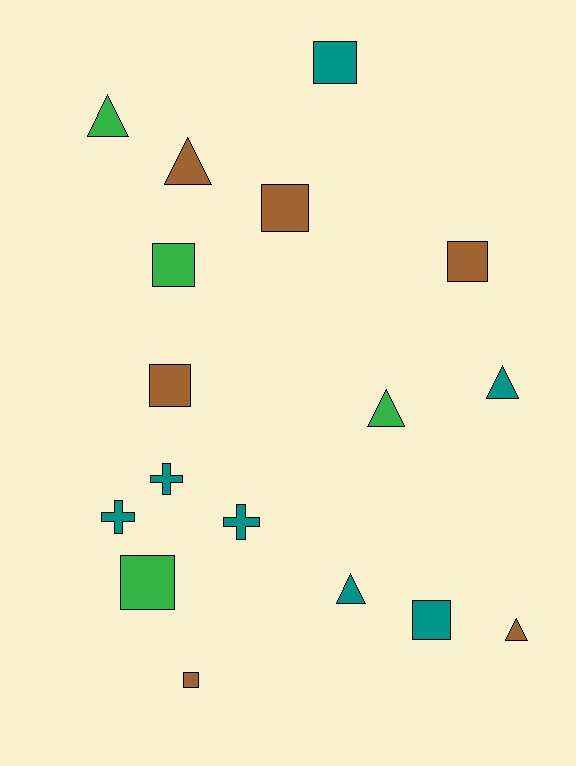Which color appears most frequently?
Teal, with 7 objects.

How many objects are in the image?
There are 17 objects.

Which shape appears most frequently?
Square, with 8 objects.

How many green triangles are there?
There are 2 green triangles.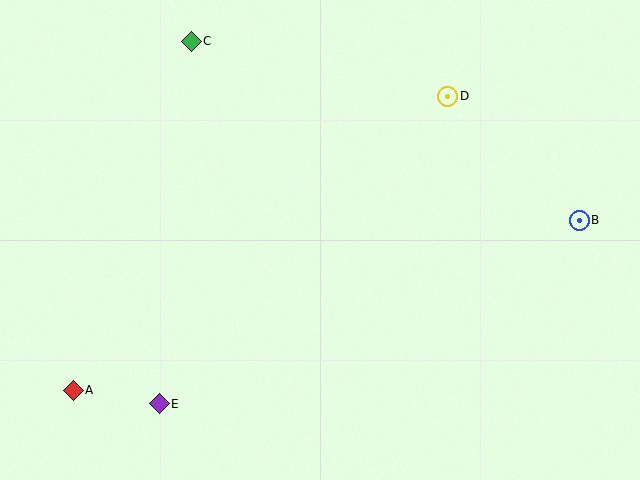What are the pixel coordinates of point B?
Point B is at (579, 220).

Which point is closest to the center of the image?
Point D at (448, 96) is closest to the center.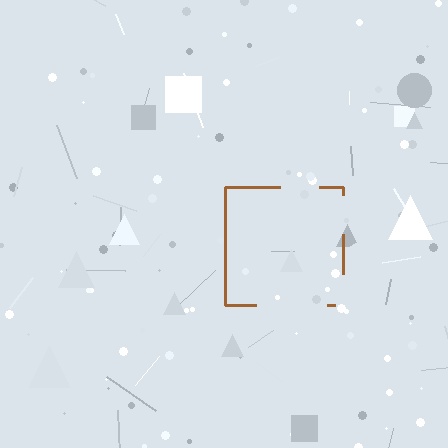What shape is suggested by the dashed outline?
The dashed outline suggests a square.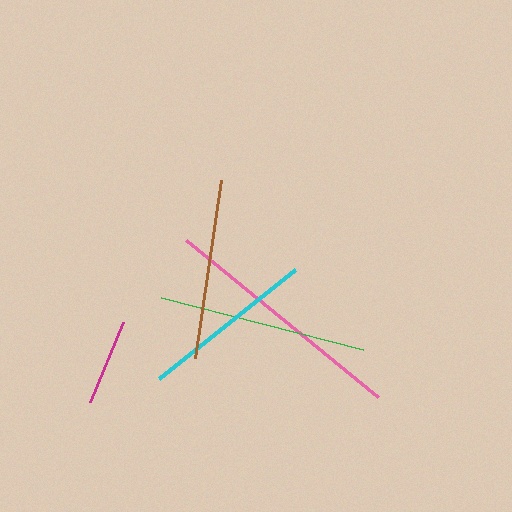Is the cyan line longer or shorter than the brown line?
The brown line is longer than the cyan line.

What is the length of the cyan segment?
The cyan segment is approximately 174 pixels long.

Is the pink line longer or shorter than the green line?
The pink line is longer than the green line.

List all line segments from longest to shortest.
From longest to shortest: pink, green, brown, cyan, magenta.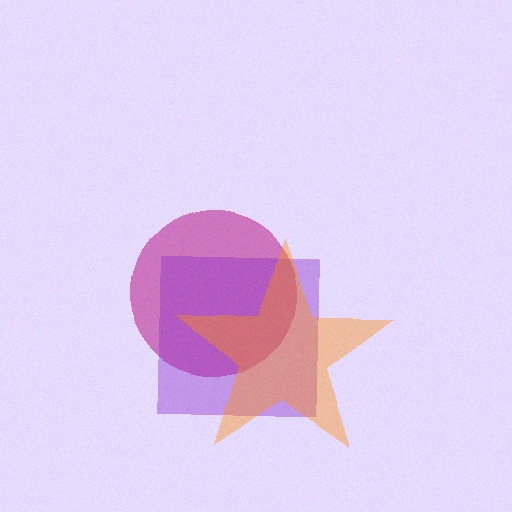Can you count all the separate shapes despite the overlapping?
Yes, there are 3 separate shapes.